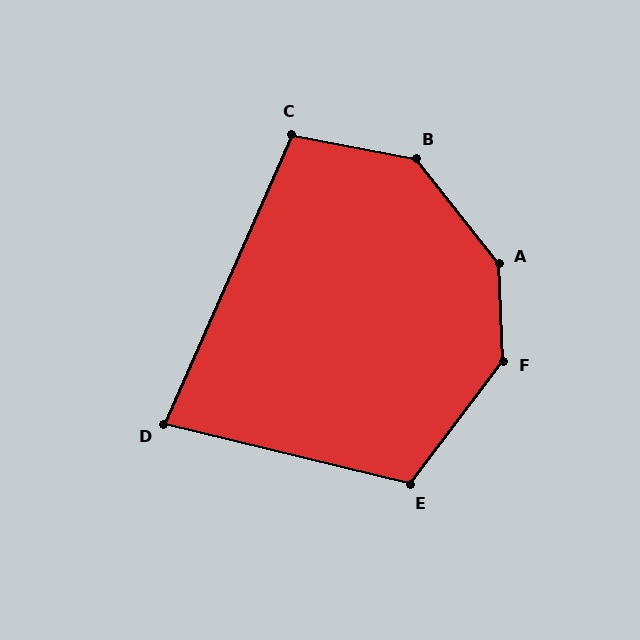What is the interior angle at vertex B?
Approximately 139 degrees (obtuse).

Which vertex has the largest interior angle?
A, at approximately 144 degrees.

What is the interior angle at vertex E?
Approximately 113 degrees (obtuse).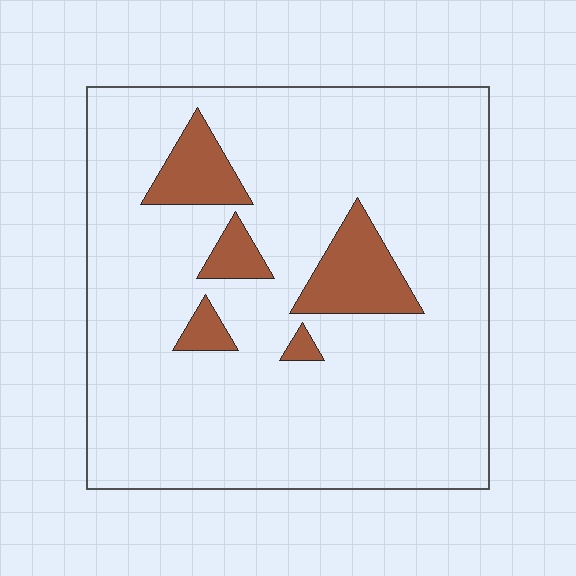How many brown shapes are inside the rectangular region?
5.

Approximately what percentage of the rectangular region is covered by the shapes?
Approximately 10%.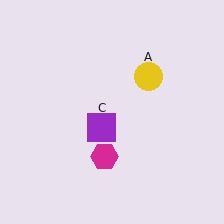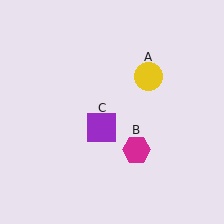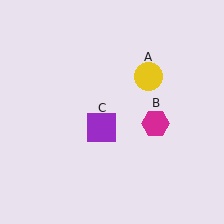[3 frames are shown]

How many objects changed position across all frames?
1 object changed position: magenta hexagon (object B).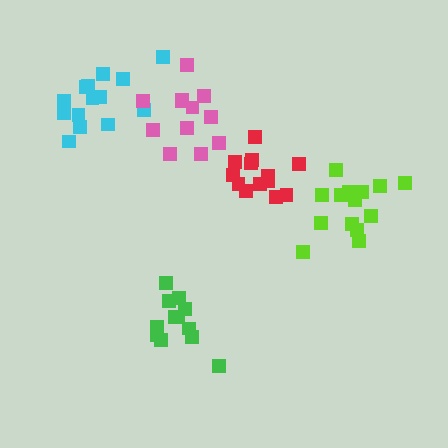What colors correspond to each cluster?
The clusters are colored: green, cyan, red, pink, lime.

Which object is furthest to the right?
The lime cluster is rightmost.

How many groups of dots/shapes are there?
There are 5 groups.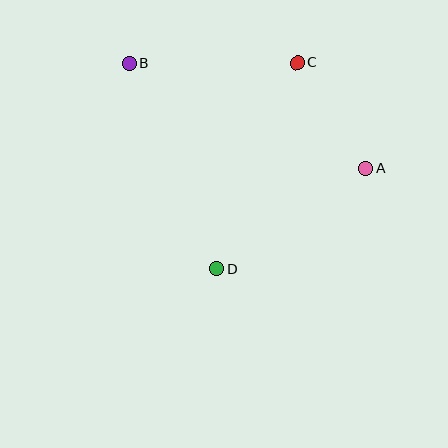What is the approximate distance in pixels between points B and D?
The distance between B and D is approximately 223 pixels.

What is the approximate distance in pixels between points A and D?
The distance between A and D is approximately 180 pixels.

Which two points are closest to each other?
Points A and C are closest to each other.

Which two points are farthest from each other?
Points A and B are farthest from each other.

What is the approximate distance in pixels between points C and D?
The distance between C and D is approximately 221 pixels.